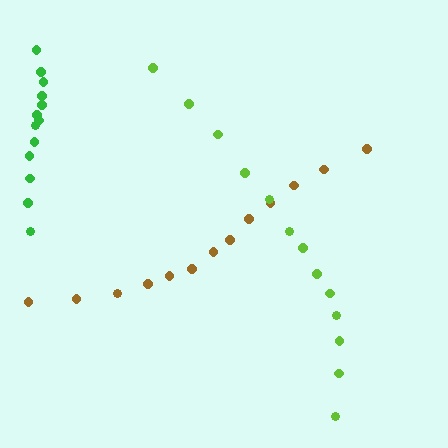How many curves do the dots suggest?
There are 3 distinct paths.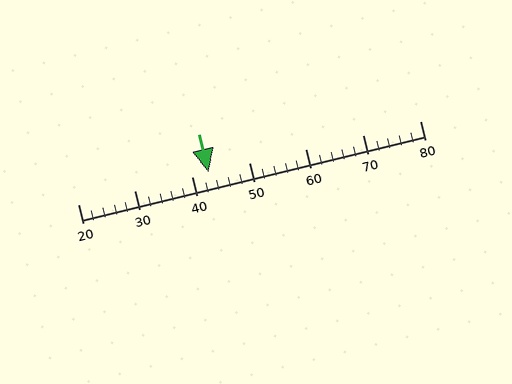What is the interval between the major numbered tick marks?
The major tick marks are spaced 10 units apart.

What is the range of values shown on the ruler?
The ruler shows values from 20 to 80.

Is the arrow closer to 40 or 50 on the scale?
The arrow is closer to 40.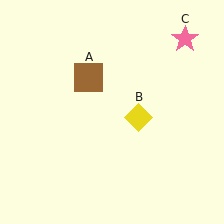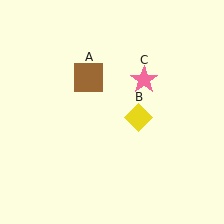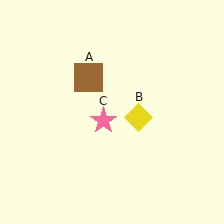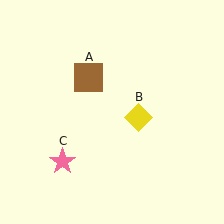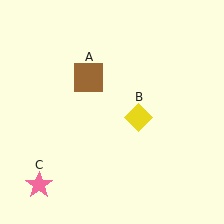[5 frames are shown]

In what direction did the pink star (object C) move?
The pink star (object C) moved down and to the left.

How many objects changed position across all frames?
1 object changed position: pink star (object C).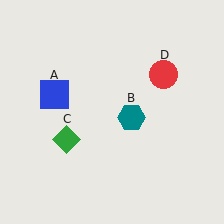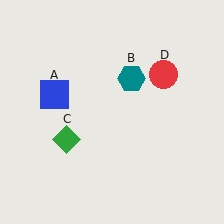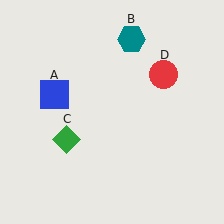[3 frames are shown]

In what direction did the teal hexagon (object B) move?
The teal hexagon (object B) moved up.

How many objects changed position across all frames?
1 object changed position: teal hexagon (object B).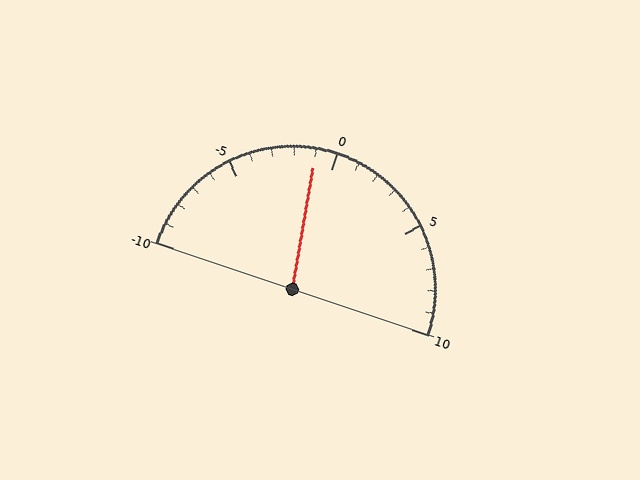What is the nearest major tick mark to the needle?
The nearest major tick mark is 0.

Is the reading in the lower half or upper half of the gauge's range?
The reading is in the lower half of the range (-10 to 10).